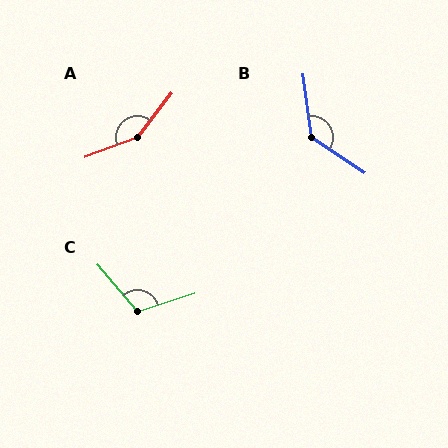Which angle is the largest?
A, at approximately 148 degrees.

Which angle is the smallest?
C, at approximately 113 degrees.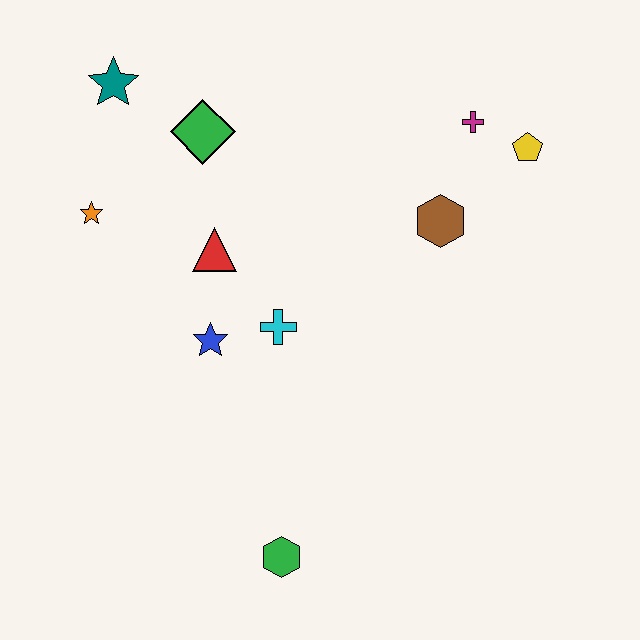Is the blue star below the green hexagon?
No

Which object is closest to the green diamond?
The teal star is closest to the green diamond.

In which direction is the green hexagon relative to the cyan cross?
The green hexagon is below the cyan cross.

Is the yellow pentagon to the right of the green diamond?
Yes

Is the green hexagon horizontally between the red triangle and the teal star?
No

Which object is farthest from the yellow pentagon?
The green hexagon is farthest from the yellow pentagon.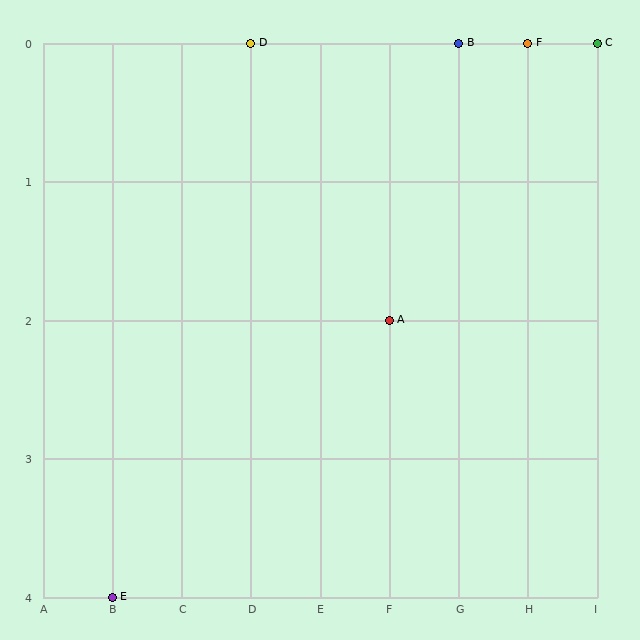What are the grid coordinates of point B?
Point B is at grid coordinates (G, 0).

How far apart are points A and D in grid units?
Points A and D are 2 columns and 2 rows apart (about 2.8 grid units diagonally).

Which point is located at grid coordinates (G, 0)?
Point B is at (G, 0).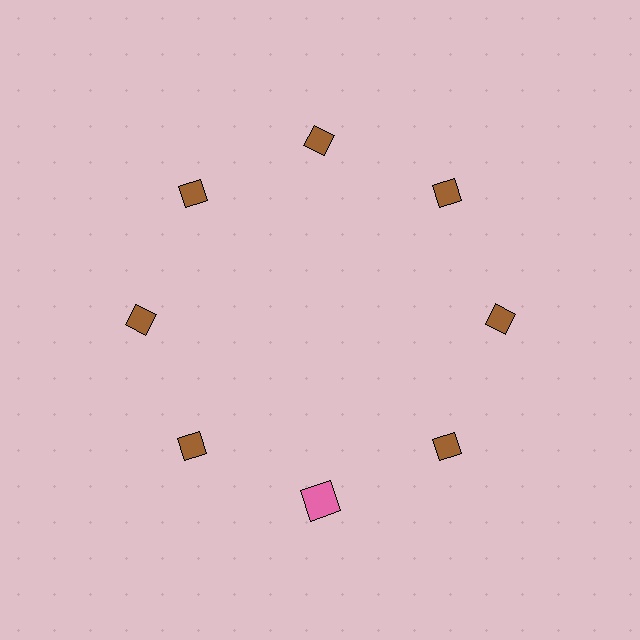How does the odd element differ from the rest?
It differs in both color (pink instead of brown) and shape (square instead of diamond).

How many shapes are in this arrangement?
There are 8 shapes arranged in a ring pattern.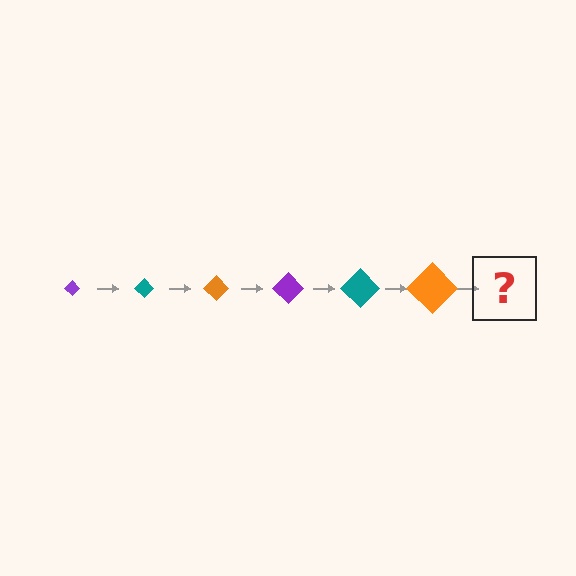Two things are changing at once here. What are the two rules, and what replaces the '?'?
The two rules are that the diamond grows larger each step and the color cycles through purple, teal, and orange. The '?' should be a purple diamond, larger than the previous one.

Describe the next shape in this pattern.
It should be a purple diamond, larger than the previous one.